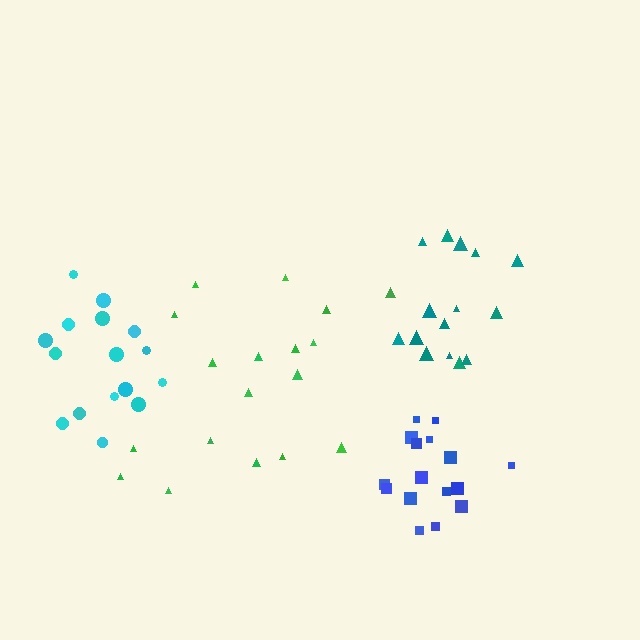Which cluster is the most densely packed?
Blue.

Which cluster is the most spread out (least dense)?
Green.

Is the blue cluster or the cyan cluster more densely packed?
Blue.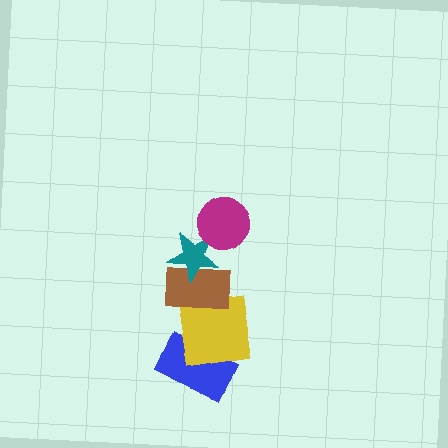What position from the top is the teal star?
The teal star is 2nd from the top.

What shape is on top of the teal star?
The magenta circle is on top of the teal star.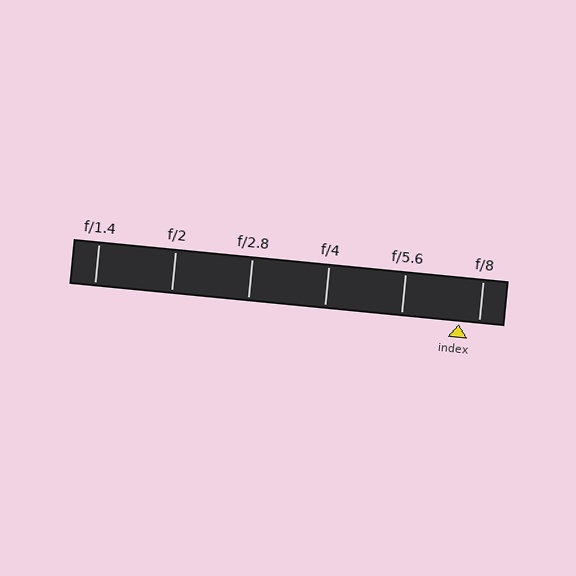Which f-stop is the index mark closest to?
The index mark is closest to f/8.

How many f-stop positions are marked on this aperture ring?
There are 6 f-stop positions marked.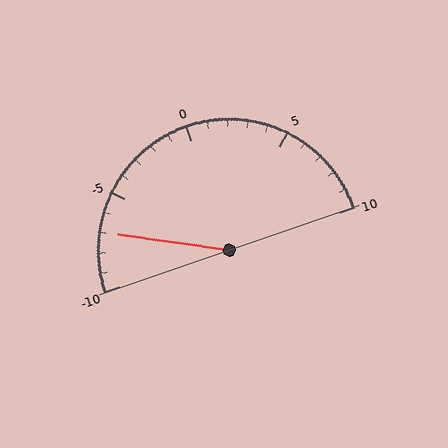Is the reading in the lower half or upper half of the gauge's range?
The reading is in the lower half of the range (-10 to 10).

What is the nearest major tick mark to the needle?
The nearest major tick mark is -5.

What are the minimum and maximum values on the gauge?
The gauge ranges from -10 to 10.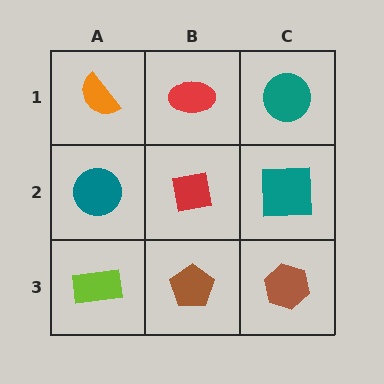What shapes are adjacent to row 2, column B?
A red ellipse (row 1, column B), a brown pentagon (row 3, column B), a teal circle (row 2, column A), a teal square (row 2, column C).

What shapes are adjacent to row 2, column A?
An orange semicircle (row 1, column A), a lime rectangle (row 3, column A), a red square (row 2, column B).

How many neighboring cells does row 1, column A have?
2.